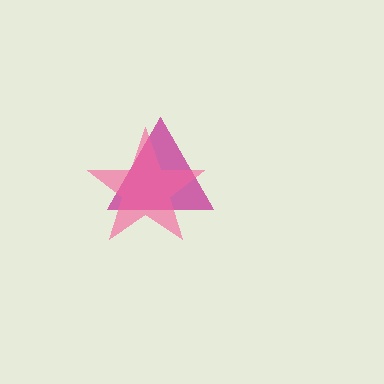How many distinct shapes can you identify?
There are 2 distinct shapes: a magenta triangle, a pink star.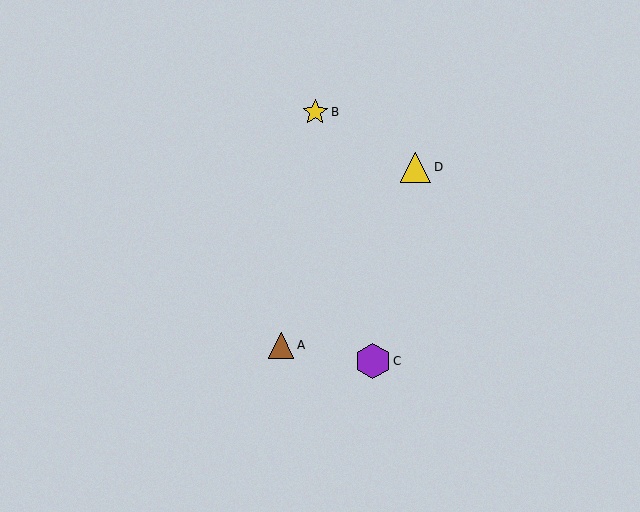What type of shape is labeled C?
Shape C is a purple hexagon.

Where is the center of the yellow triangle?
The center of the yellow triangle is at (415, 167).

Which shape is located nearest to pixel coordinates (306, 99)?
The yellow star (labeled B) at (315, 112) is nearest to that location.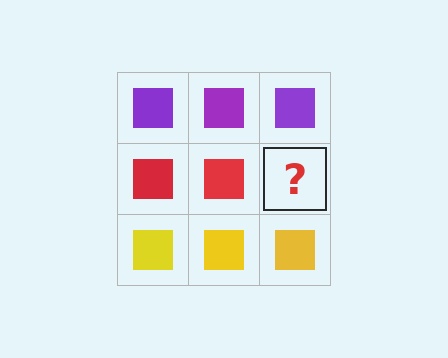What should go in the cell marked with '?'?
The missing cell should contain a red square.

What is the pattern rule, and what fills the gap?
The rule is that each row has a consistent color. The gap should be filled with a red square.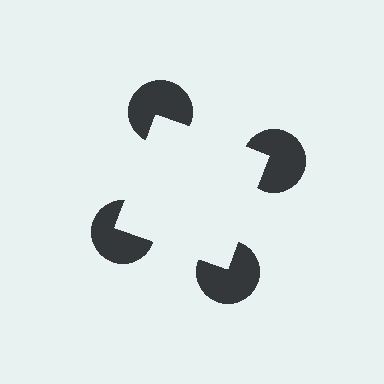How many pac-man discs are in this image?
There are 4 — one at each vertex of the illusory square.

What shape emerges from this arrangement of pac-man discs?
An illusory square — its edges are inferred from the aligned wedge cuts in the pac-man discs, not physically drawn.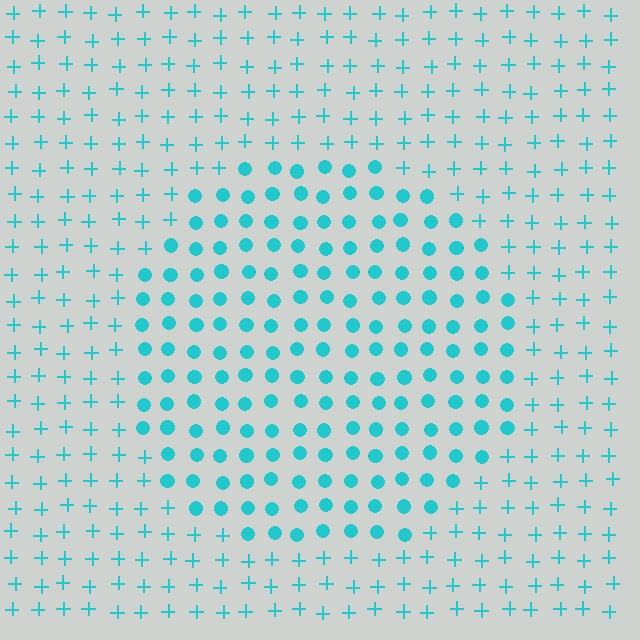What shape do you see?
I see a circle.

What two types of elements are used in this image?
The image uses circles inside the circle region and plus signs outside it.